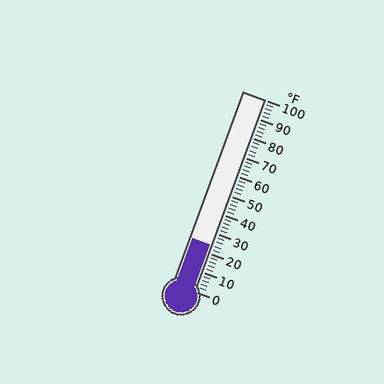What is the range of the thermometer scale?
The thermometer scale ranges from 0°F to 100°F.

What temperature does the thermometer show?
The thermometer shows approximately 24°F.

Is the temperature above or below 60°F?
The temperature is below 60°F.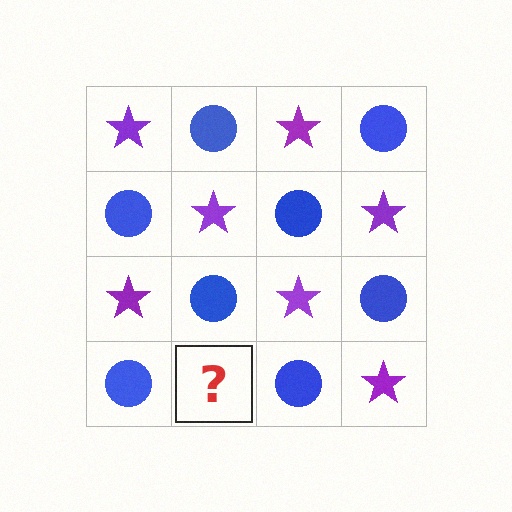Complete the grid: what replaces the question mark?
The question mark should be replaced with a purple star.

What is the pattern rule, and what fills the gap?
The rule is that it alternates purple star and blue circle in a checkerboard pattern. The gap should be filled with a purple star.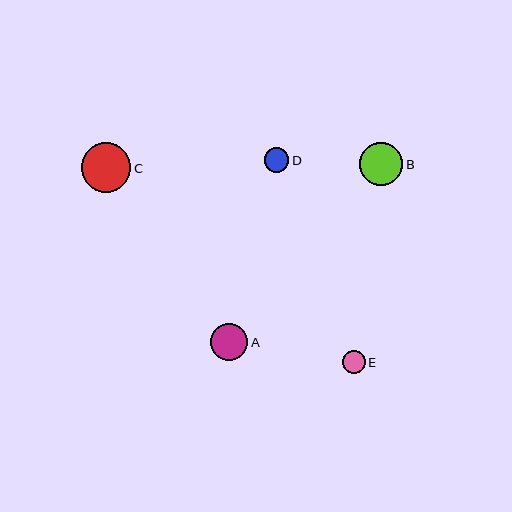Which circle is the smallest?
Circle E is the smallest with a size of approximately 23 pixels.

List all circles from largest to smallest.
From largest to smallest: C, B, A, D, E.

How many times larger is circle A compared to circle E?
Circle A is approximately 1.6 times the size of circle E.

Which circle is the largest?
Circle C is the largest with a size of approximately 50 pixels.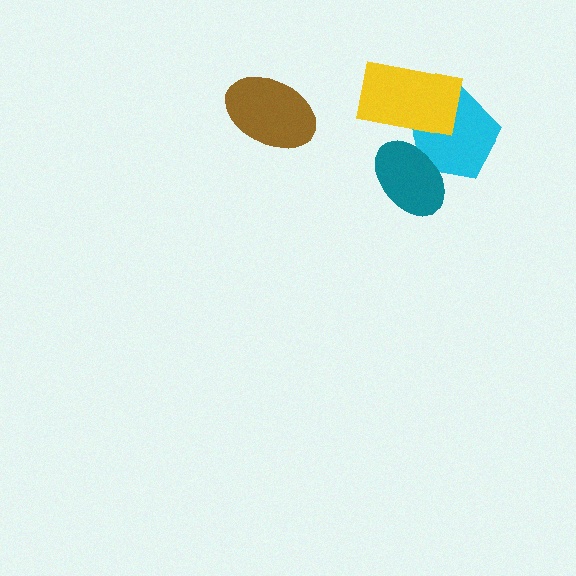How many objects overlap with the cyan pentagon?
2 objects overlap with the cyan pentagon.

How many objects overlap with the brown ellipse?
0 objects overlap with the brown ellipse.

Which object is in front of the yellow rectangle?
The teal ellipse is in front of the yellow rectangle.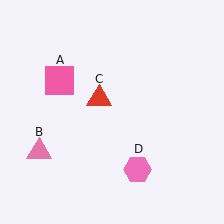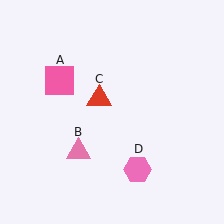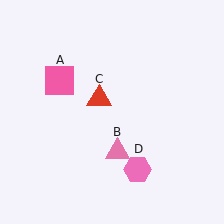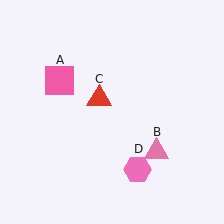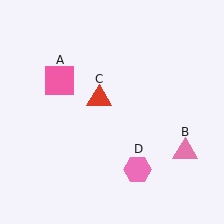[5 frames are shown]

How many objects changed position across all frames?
1 object changed position: pink triangle (object B).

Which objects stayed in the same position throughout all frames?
Pink square (object A) and red triangle (object C) and pink hexagon (object D) remained stationary.